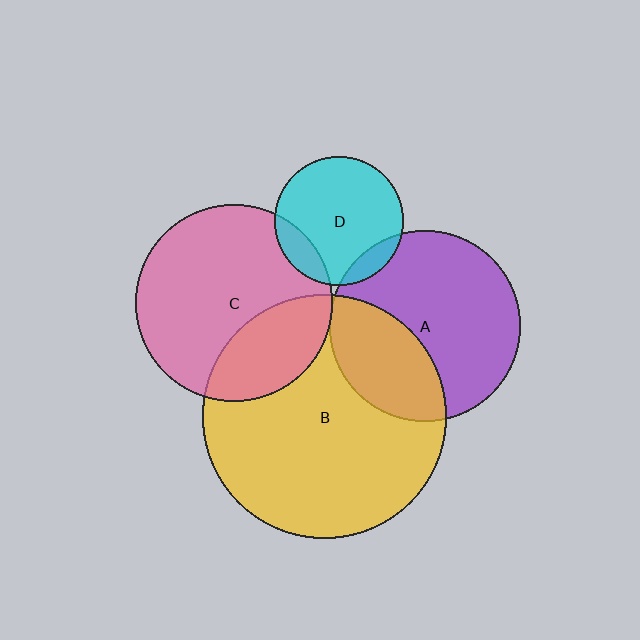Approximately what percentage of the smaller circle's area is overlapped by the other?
Approximately 15%.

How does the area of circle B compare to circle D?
Approximately 3.6 times.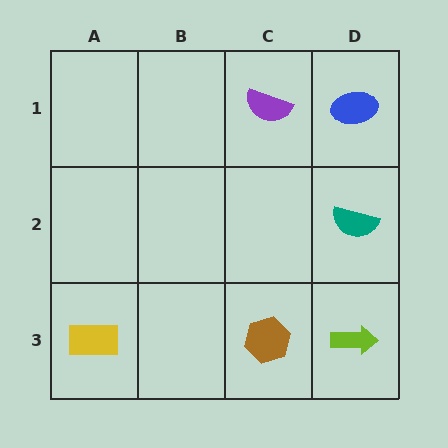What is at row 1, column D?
A blue ellipse.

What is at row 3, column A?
A yellow rectangle.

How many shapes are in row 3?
3 shapes.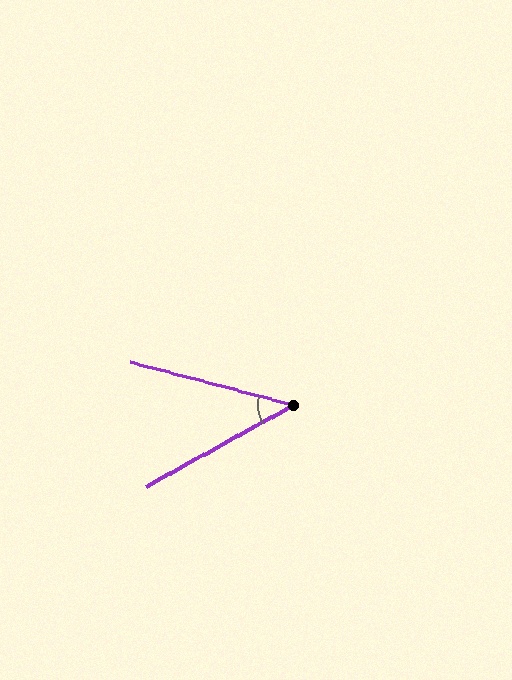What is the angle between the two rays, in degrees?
Approximately 44 degrees.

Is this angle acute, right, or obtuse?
It is acute.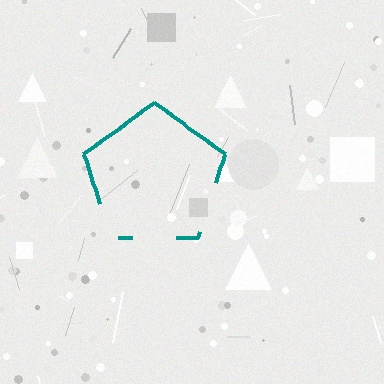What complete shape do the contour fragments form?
The contour fragments form a pentagon.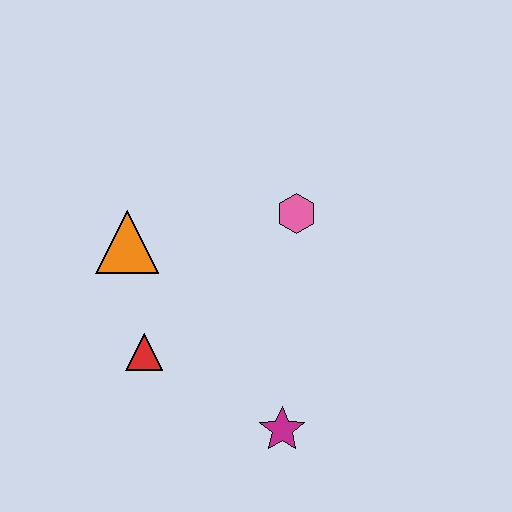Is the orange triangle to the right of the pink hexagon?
No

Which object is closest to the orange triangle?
The red triangle is closest to the orange triangle.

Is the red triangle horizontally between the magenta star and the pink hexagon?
No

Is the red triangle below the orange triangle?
Yes